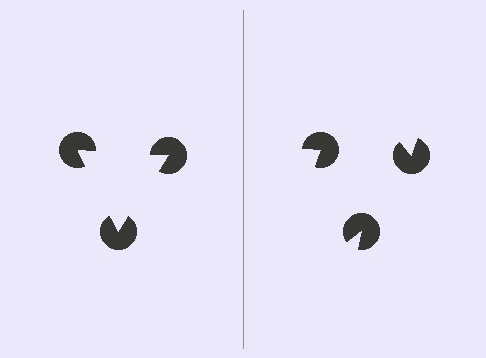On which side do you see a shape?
An illusory triangle appears on the left side. On the right side the wedge cuts are rotated, so no coherent shape forms.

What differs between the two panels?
The pac-man discs are positioned identically on both sides; only the wedge orientations differ. On the left they align to a triangle; on the right they are misaligned.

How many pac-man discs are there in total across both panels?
6 — 3 on each side.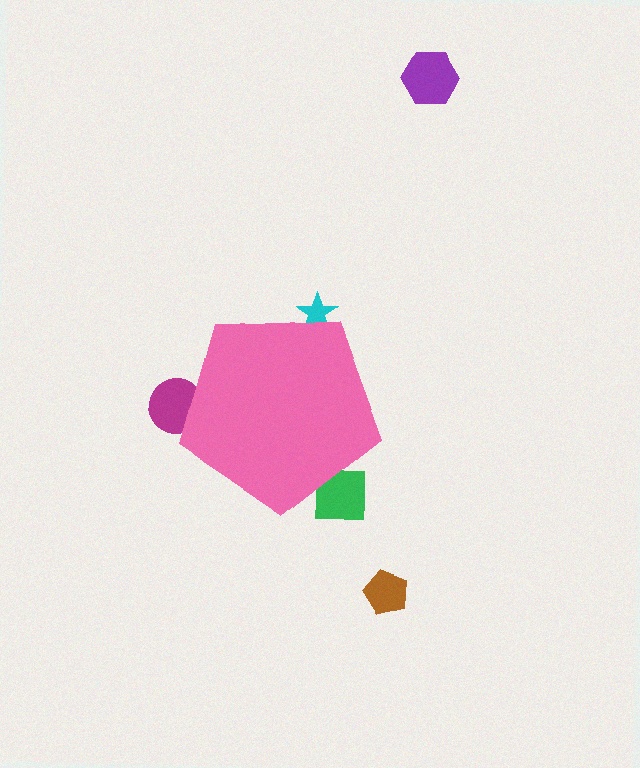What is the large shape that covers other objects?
A pink pentagon.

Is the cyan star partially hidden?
Yes, the cyan star is partially hidden behind the pink pentagon.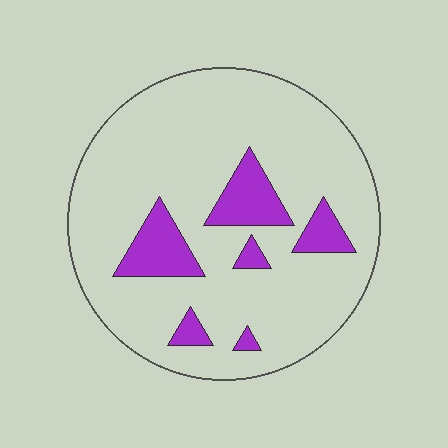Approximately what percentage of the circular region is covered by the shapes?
Approximately 15%.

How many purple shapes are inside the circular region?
6.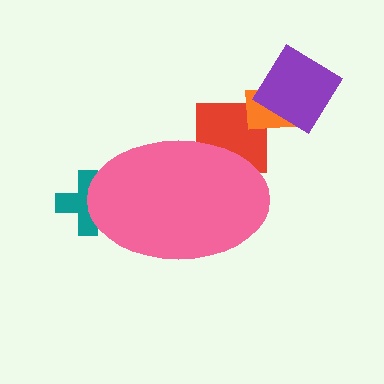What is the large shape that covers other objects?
A pink ellipse.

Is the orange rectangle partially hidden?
No, the orange rectangle is fully visible.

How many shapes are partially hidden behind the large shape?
2 shapes are partially hidden.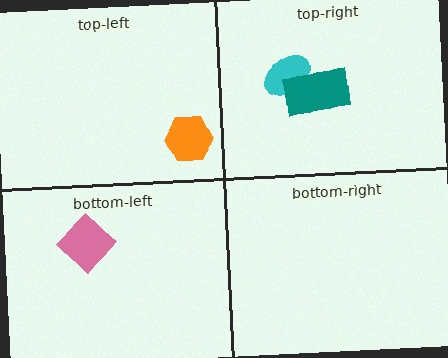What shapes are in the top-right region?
The cyan ellipse, the teal rectangle.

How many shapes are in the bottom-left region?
1.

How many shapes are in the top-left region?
1.